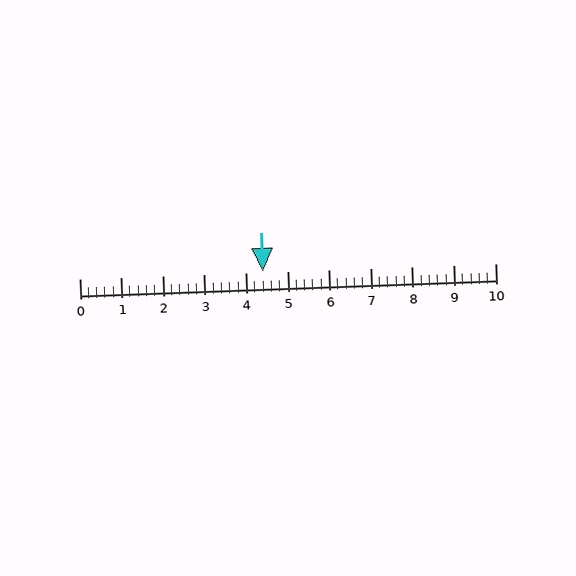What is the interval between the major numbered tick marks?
The major tick marks are spaced 1 units apart.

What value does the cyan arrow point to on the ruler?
The cyan arrow points to approximately 4.4.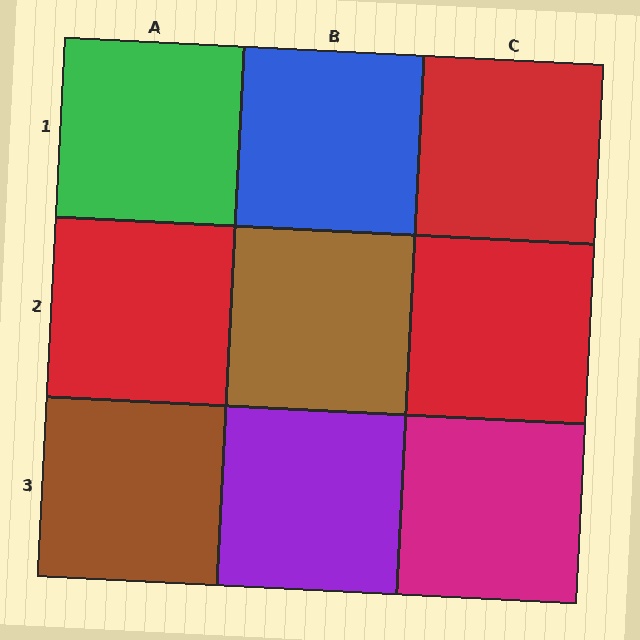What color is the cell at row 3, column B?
Purple.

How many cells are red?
3 cells are red.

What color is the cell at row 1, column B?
Blue.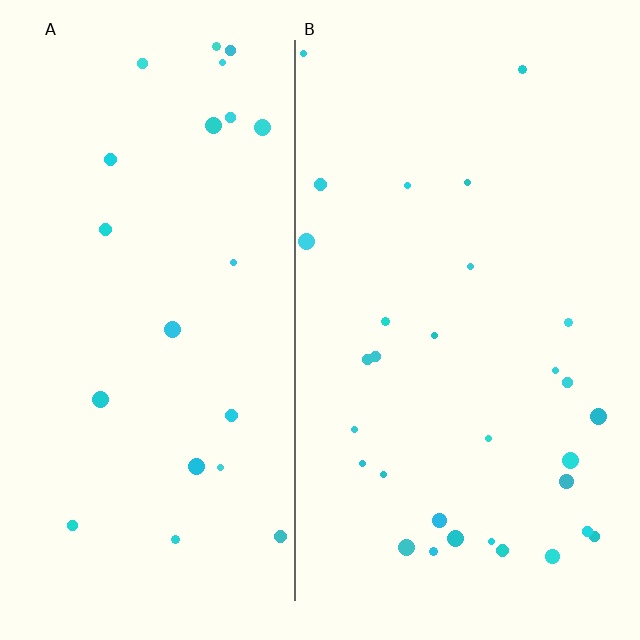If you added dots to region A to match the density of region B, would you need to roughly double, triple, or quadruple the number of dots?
Approximately double.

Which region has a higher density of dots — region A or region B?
B (the right).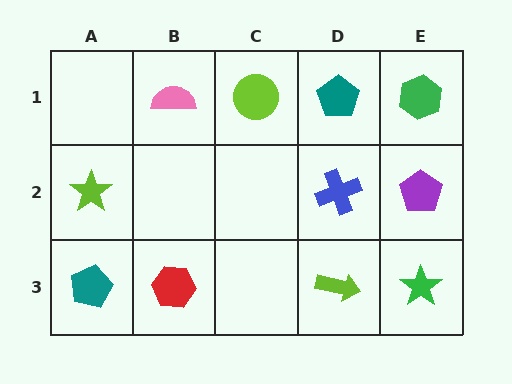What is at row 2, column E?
A purple pentagon.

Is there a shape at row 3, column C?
No, that cell is empty.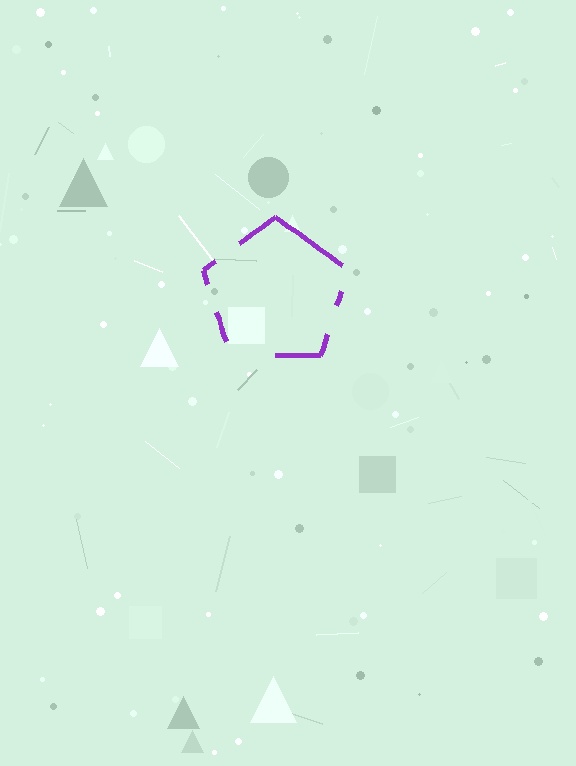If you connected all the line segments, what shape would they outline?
They would outline a pentagon.